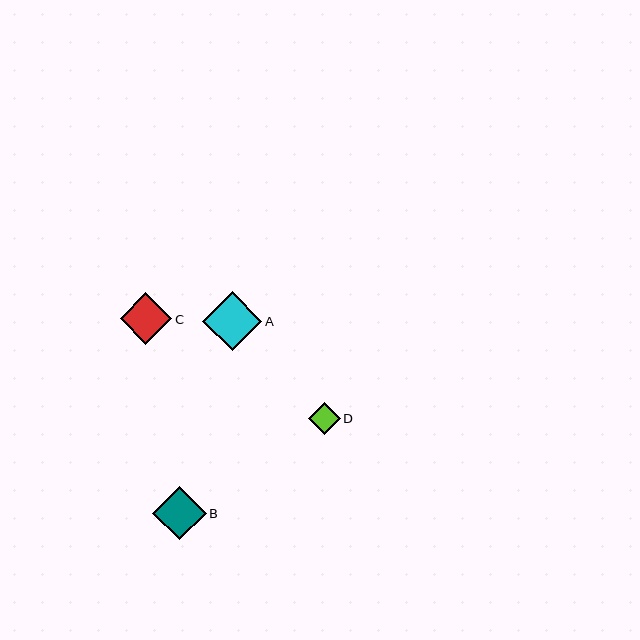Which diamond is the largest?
Diamond A is the largest with a size of approximately 59 pixels.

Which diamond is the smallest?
Diamond D is the smallest with a size of approximately 32 pixels.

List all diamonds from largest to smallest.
From largest to smallest: A, B, C, D.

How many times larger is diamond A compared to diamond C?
Diamond A is approximately 1.1 times the size of diamond C.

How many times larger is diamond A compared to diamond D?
Diamond A is approximately 1.8 times the size of diamond D.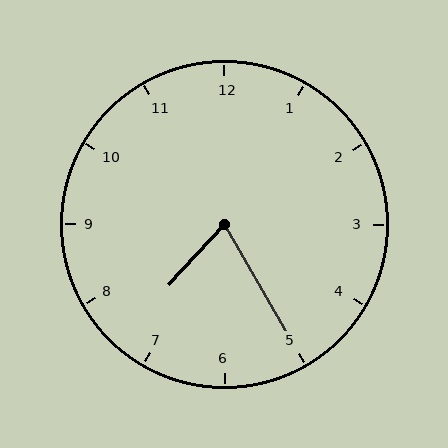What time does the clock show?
7:25.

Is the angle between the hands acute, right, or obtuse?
It is acute.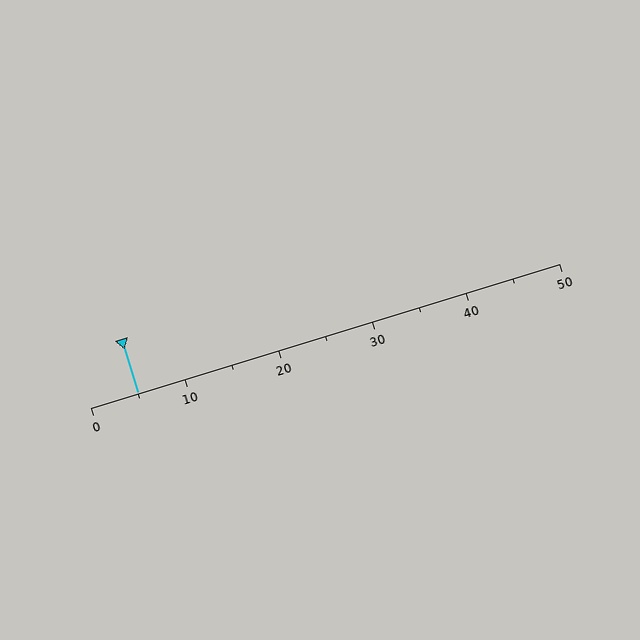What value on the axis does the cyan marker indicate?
The marker indicates approximately 5.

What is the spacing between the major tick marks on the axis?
The major ticks are spaced 10 apart.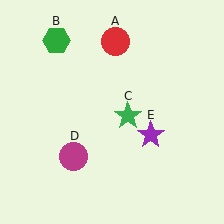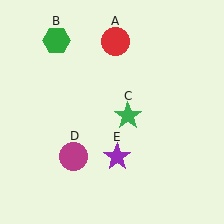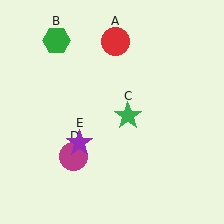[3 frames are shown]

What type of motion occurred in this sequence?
The purple star (object E) rotated clockwise around the center of the scene.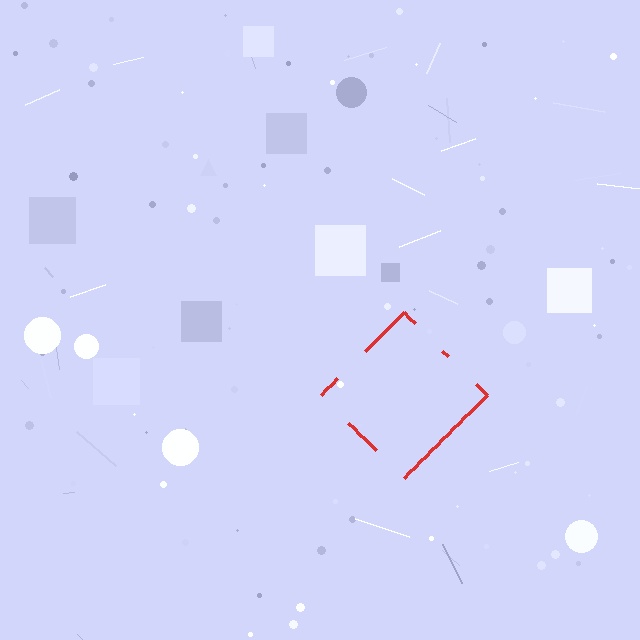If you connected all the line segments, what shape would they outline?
They would outline a diamond.